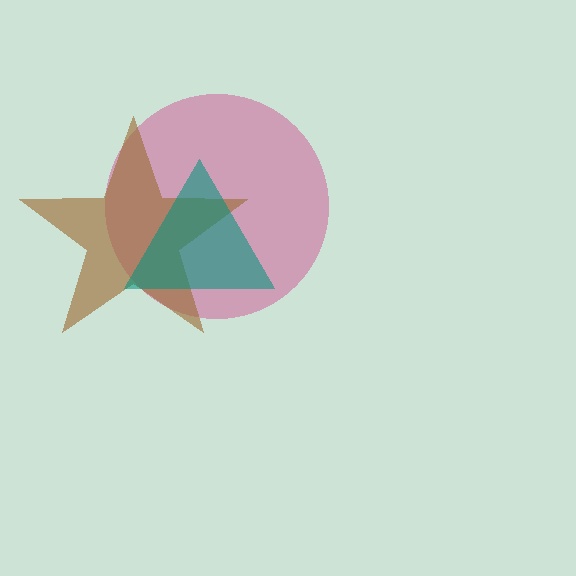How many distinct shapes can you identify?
There are 3 distinct shapes: a magenta circle, a brown star, a teal triangle.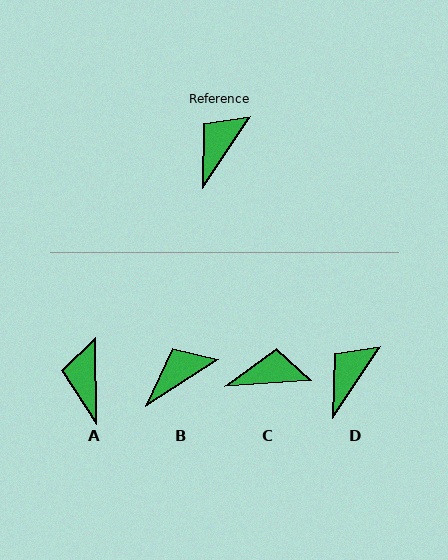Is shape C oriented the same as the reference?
No, it is off by about 52 degrees.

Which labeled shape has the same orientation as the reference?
D.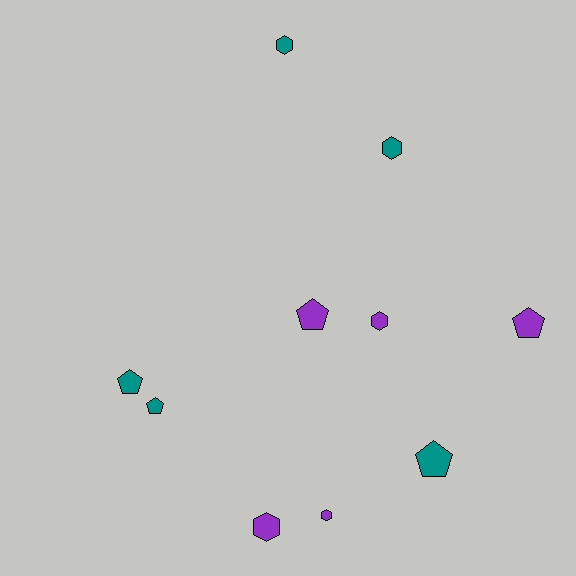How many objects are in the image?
There are 10 objects.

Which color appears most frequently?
Purple, with 5 objects.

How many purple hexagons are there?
There are 3 purple hexagons.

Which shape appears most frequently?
Hexagon, with 5 objects.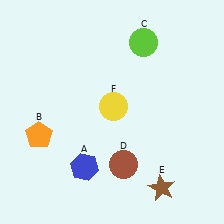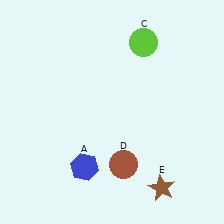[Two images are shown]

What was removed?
The yellow circle (F), the orange pentagon (B) were removed in Image 2.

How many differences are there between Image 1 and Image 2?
There are 2 differences between the two images.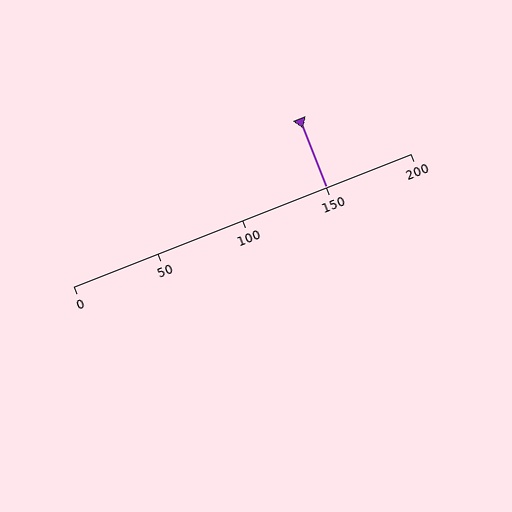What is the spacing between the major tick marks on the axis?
The major ticks are spaced 50 apart.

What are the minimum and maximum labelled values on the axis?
The axis runs from 0 to 200.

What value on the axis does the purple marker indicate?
The marker indicates approximately 150.